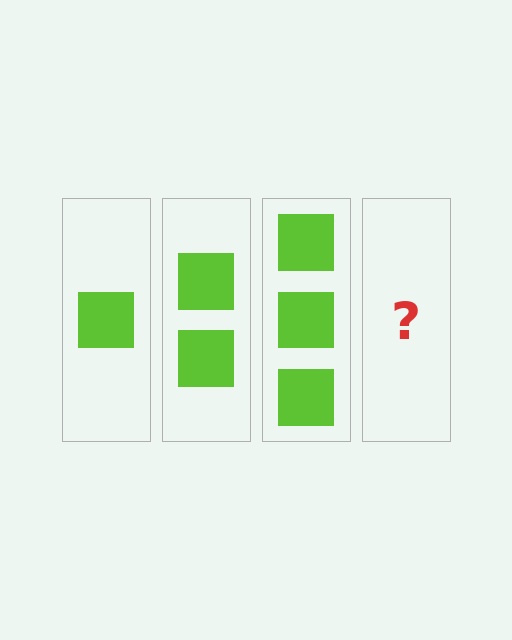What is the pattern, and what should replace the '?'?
The pattern is that each step adds one more square. The '?' should be 4 squares.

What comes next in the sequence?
The next element should be 4 squares.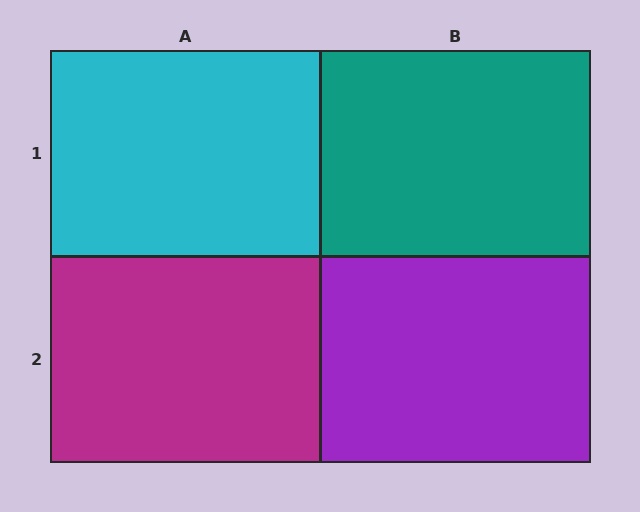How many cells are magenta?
1 cell is magenta.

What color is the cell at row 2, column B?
Purple.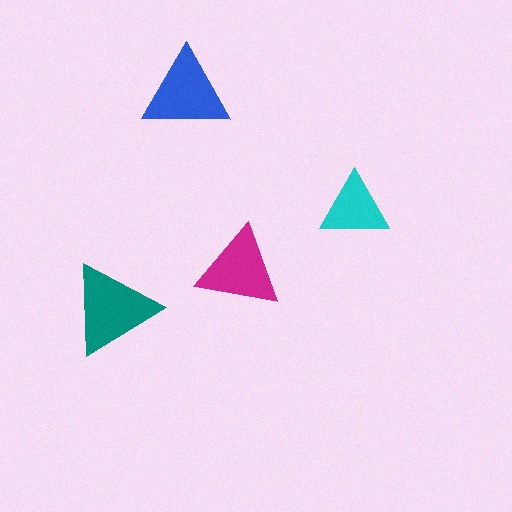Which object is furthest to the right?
The cyan triangle is rightmost.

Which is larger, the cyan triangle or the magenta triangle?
The magenta one.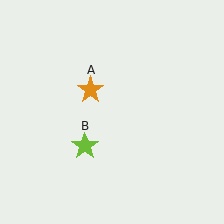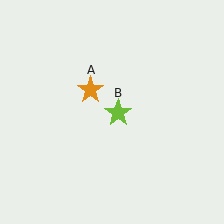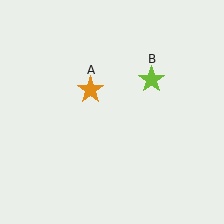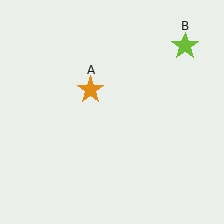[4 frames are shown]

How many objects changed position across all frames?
1 object changed position: lime star (object B).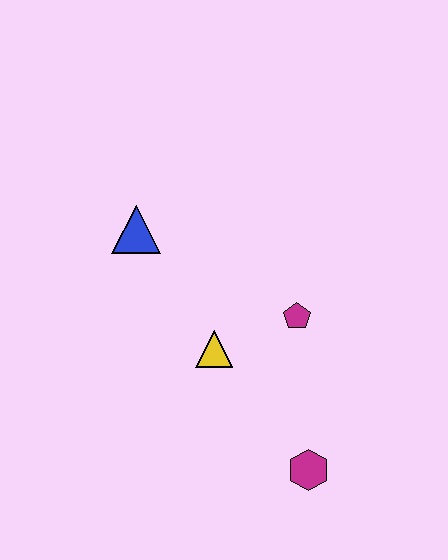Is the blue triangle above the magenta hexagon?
Yes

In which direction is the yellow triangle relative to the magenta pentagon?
The yellow triangle is to the left of the magenta pentagon.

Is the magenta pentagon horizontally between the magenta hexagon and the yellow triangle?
Yes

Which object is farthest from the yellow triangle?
The magenta hexagon is farthest from the yellow triangle.